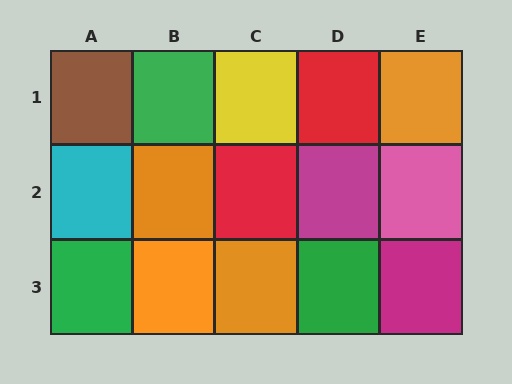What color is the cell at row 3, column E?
Magenta.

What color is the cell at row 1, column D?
Red.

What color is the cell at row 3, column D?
Green.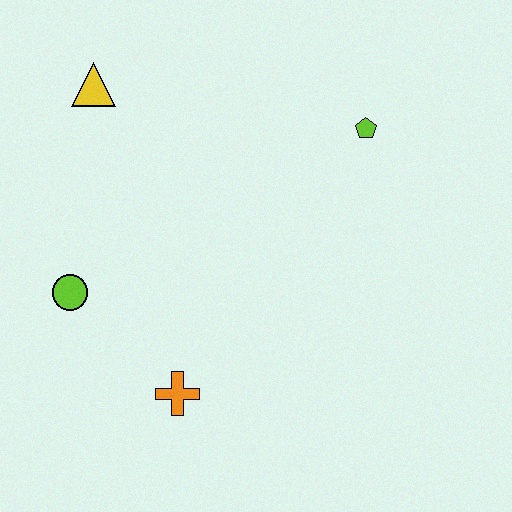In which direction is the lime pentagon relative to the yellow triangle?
The lime pentagon is to the right of the yellow triangle.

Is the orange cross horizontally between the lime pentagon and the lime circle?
Yes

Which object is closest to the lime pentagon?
The yellow triangle is closest to the lime pentagon.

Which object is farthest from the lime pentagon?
The lime circle is farthest from the lime pentagon.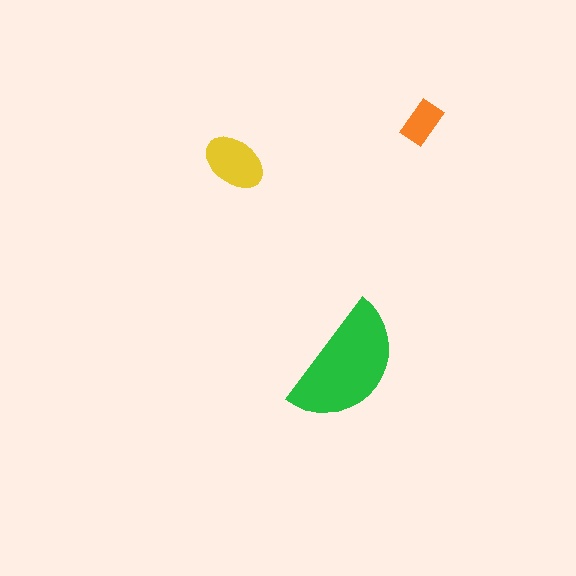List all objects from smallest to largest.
The orange rectangle, the yellow ellipse, the green semicircle.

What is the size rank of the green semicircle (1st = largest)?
1st.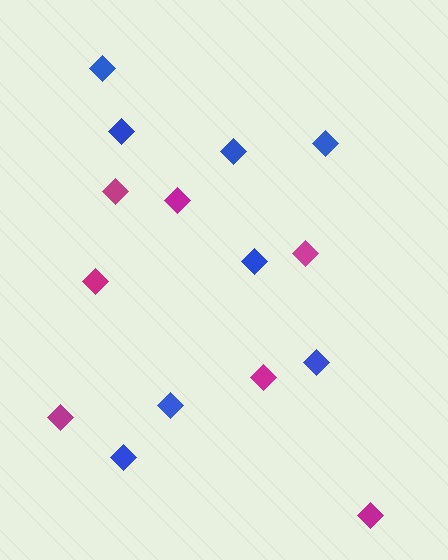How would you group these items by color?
There are 2 groups: one group of magenta diamonds (7) and one group of blue diamonds (8).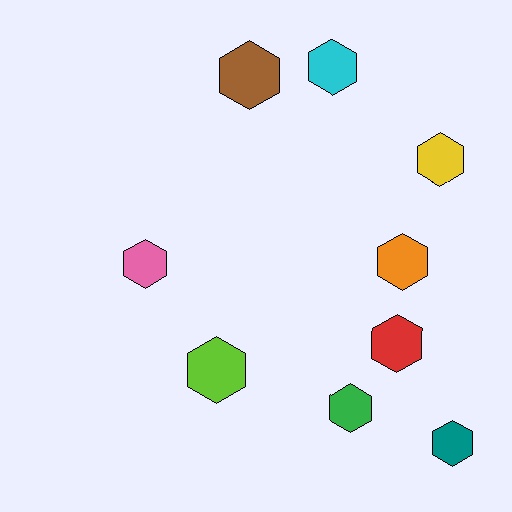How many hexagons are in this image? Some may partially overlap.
There are 9 hexagons.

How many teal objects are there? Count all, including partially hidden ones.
There is 1 teal object.